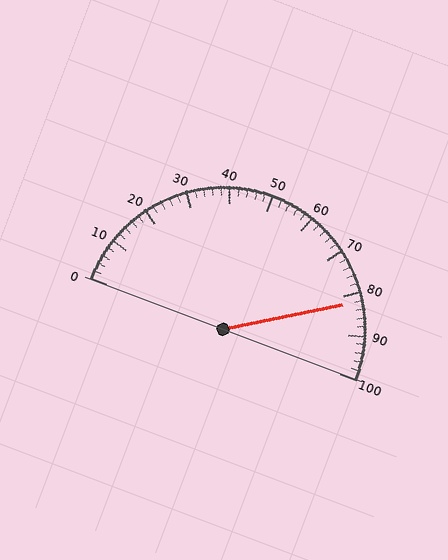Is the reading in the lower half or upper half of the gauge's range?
The reading is in the upper half of the range (0 to 100).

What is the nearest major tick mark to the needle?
The nearest major tick mark is 80.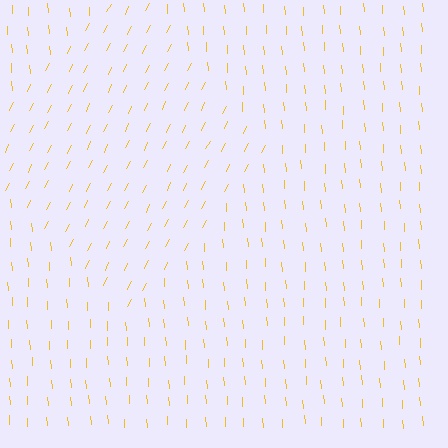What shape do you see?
I see a diamond.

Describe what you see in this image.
The image is filled with small yellow line segments. A diamond region in the image has lines oriented differently from the surrounding lines, creating a visible texture boundary.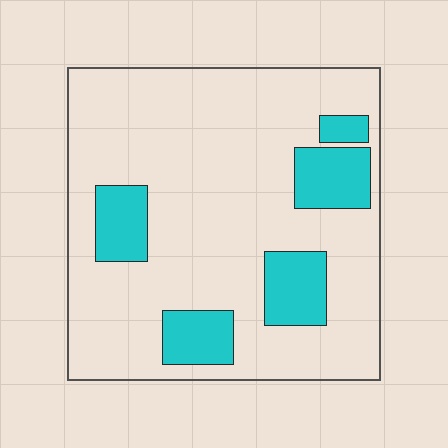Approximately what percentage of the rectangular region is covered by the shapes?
Approximately 20%.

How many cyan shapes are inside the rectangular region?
5.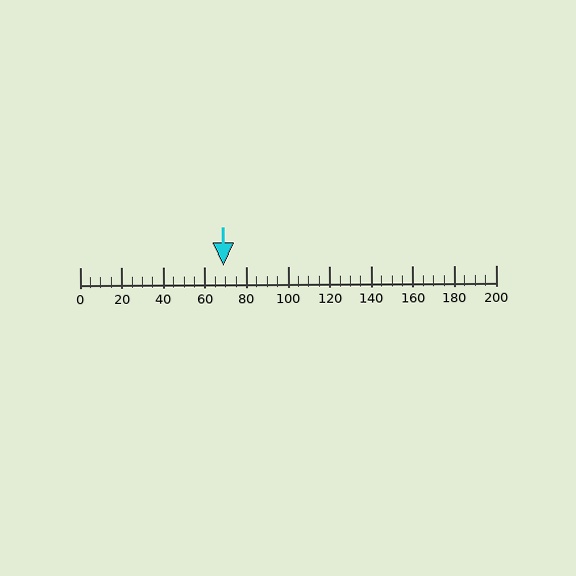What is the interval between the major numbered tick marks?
The major tick marks are spaced 20 units apart.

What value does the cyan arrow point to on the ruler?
The cyan arrow points to approximately 69.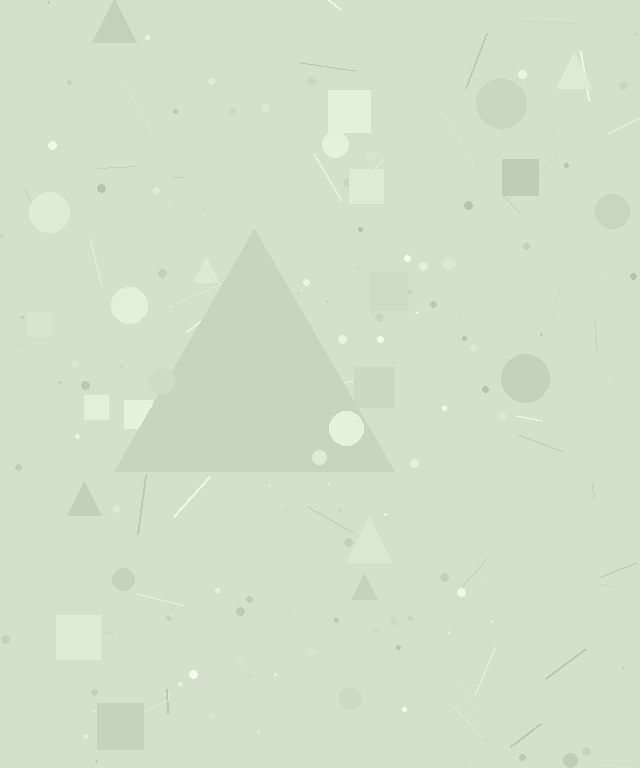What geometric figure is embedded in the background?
A triangle is embedded in the background.